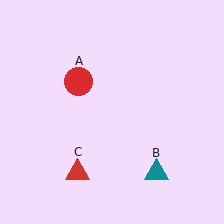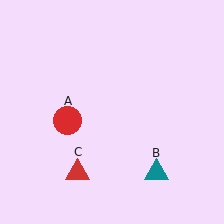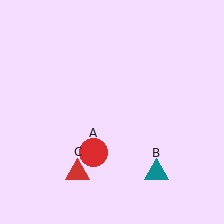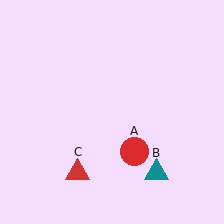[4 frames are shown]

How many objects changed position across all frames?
1 object changed position: red circle (object A).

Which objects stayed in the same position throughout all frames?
Teal triangle (object B) and red triangle (object C) remained stationary.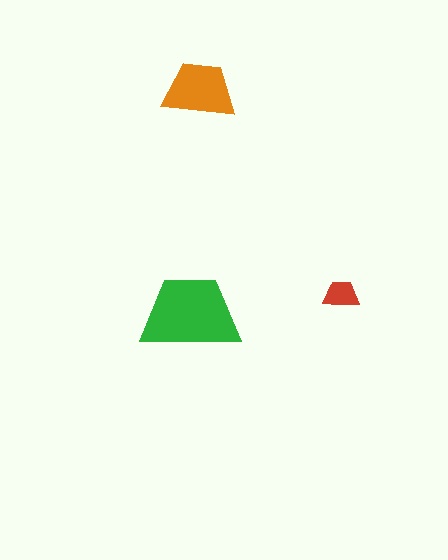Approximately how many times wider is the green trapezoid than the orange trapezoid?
About 1.5 times wider.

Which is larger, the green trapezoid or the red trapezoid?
The green one.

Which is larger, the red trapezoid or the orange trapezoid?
The orange one.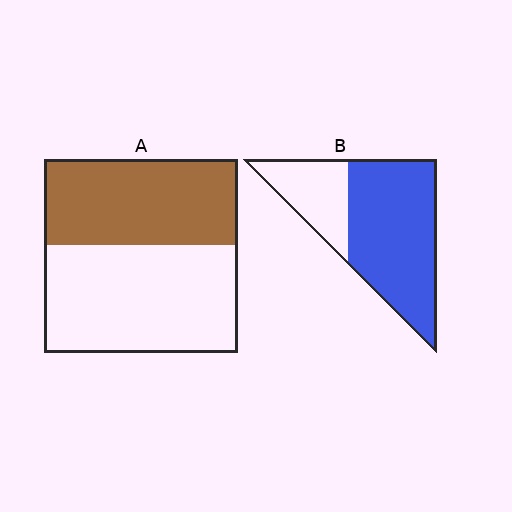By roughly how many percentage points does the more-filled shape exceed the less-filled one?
By roughly 25 percentage points (B over A).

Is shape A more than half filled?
No.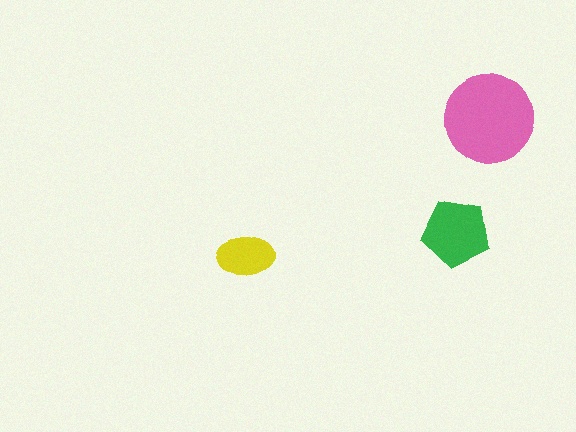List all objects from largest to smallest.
The pink circle, the green pentagon, the yellow ellipse.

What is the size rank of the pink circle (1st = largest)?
1st.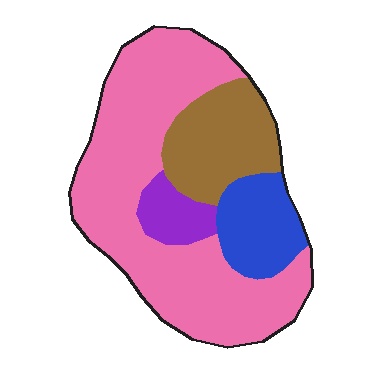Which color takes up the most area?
Pink, at roughly 60%.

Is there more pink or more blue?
Pink.